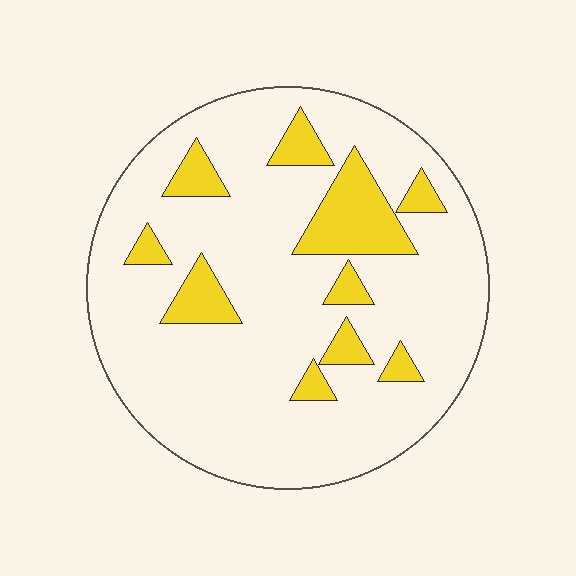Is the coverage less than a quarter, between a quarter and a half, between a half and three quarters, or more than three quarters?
Less than a quarter.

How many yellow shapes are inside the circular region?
10.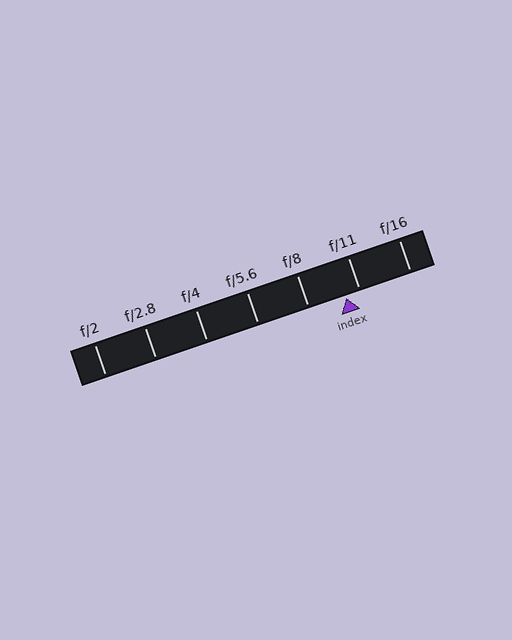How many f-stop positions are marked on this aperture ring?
There are 7 f-stop positions marked.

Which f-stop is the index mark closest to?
The index mark is closest to f/11.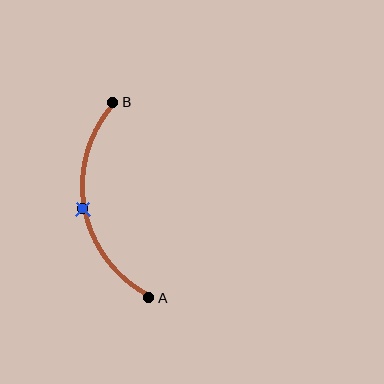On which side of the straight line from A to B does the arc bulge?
The arc bulges to the left of the straight line connecting A and B.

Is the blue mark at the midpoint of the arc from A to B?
Yes. The blue mark lies on the arc at equal arc-length from both A and B — it is the arc midpoint.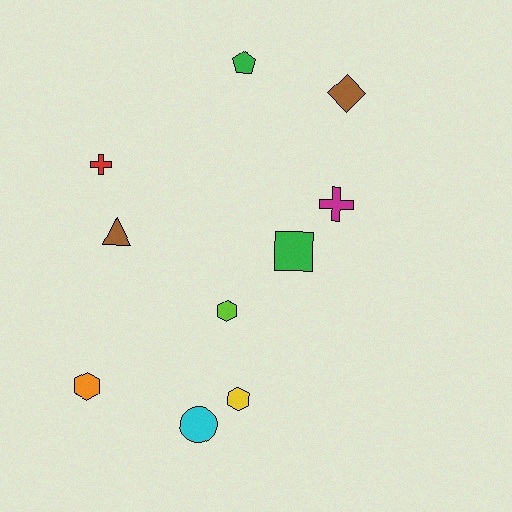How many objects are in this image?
There are 10 objects.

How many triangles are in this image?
There is 1 triangle.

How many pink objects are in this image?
There are no pink objects.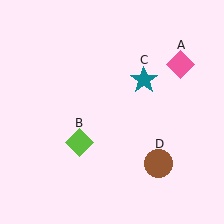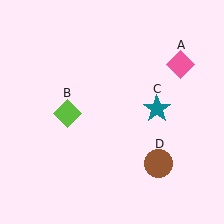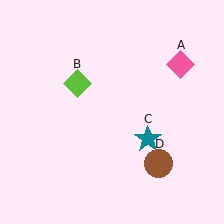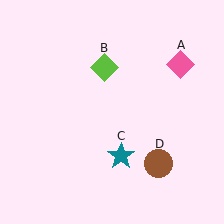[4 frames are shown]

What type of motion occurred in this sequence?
The lime diamond (object B), teal star (object C) rotated clockwise around the center of the scene.